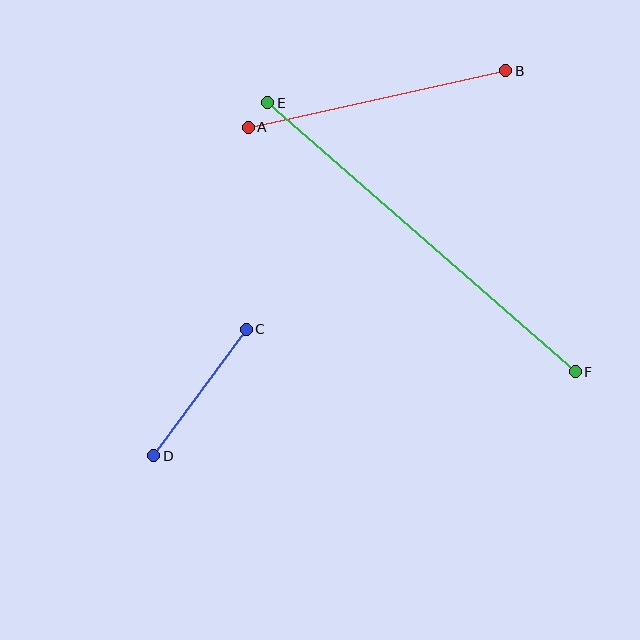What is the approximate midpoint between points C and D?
The midpoint is at approximately (200, 392) pixels.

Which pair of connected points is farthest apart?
Points E and F are farthest apart.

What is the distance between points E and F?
The distance is approximately 408 pixels.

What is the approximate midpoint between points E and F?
The midpoint is at approximately (421, 237) pixels.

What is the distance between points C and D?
The distance is approximately 156 pixels.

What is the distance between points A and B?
The distance is approximately 264 pixels.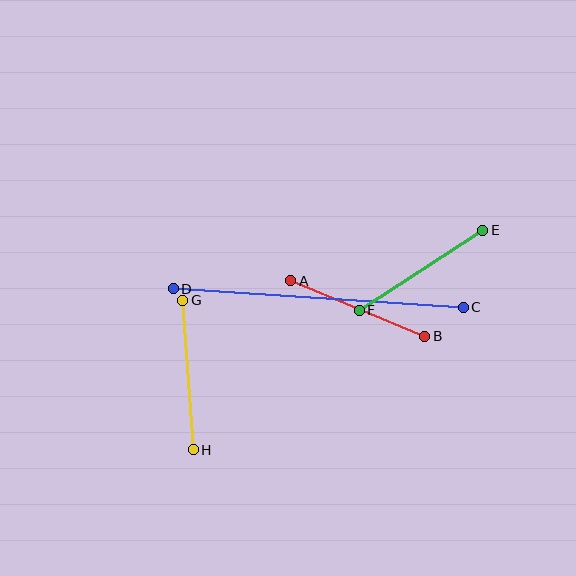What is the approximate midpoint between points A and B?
The midpoint is at approximately (358, 309) pixels.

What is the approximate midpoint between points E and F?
The midpoint is at approximately (421, 270) pixels.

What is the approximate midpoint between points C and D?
The midpoint is at approximately (318, 298) pixels.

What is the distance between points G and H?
The distance is approximately 150 pixels.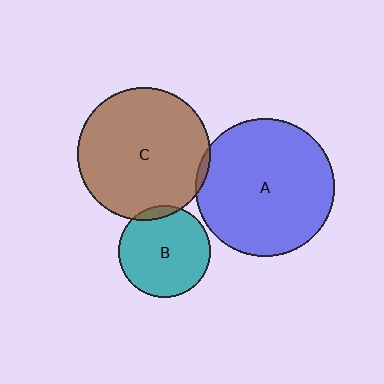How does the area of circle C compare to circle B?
Approximately 2.1 times.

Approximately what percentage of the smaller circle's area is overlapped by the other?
Approximately 5%.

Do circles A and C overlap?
Yes.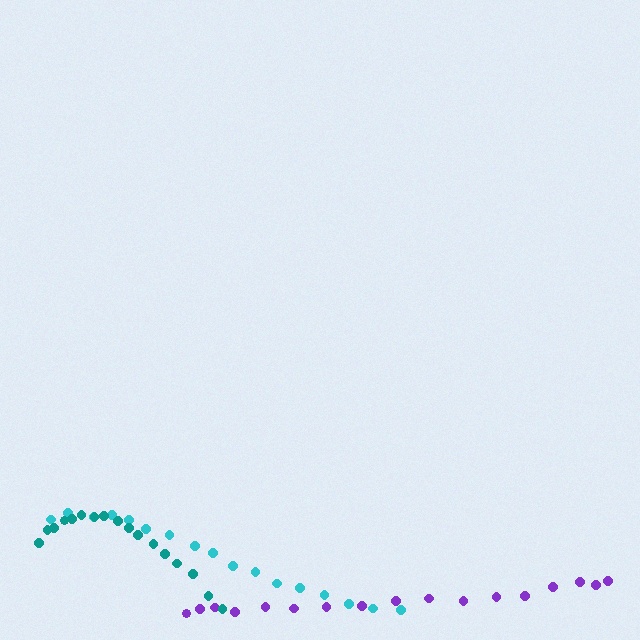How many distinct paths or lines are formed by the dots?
There are 3 distinct paths.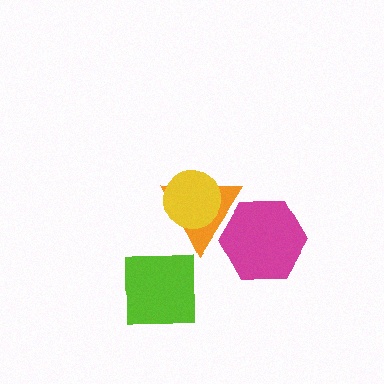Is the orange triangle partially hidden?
Yes, it is partially covered by another shape.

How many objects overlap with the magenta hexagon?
1 object overlaps with the magenta hexagon.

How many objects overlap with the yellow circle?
1 object overlaps with the yellow circle.